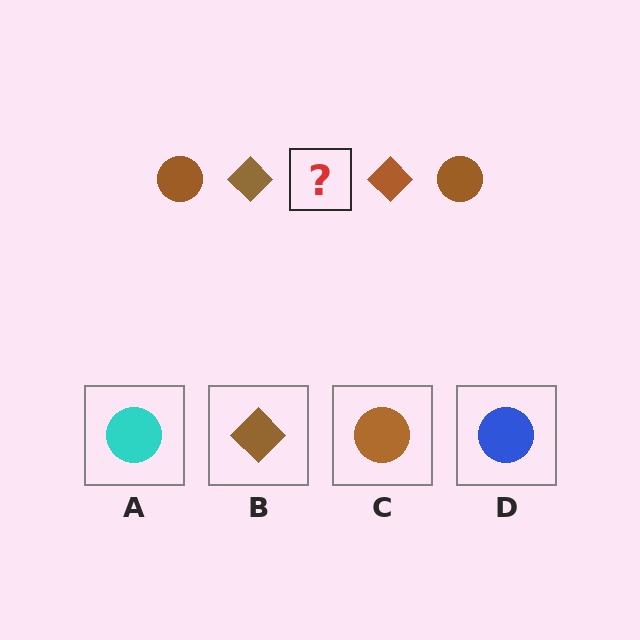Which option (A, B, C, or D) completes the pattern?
C.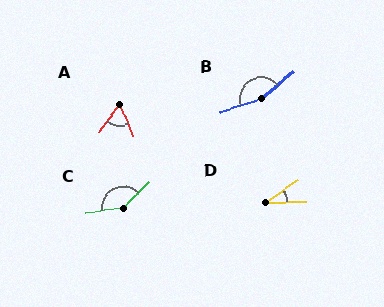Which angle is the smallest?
D, at approximately 33 degrees.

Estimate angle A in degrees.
Approximately 58 degrees.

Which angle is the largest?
B, at approximately 158 degrees.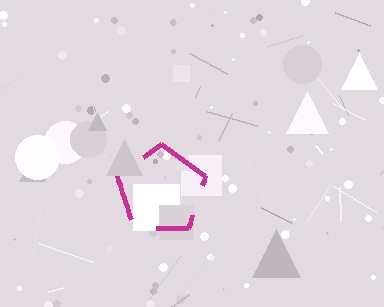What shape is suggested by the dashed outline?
The dashed outline suggests a pentagon.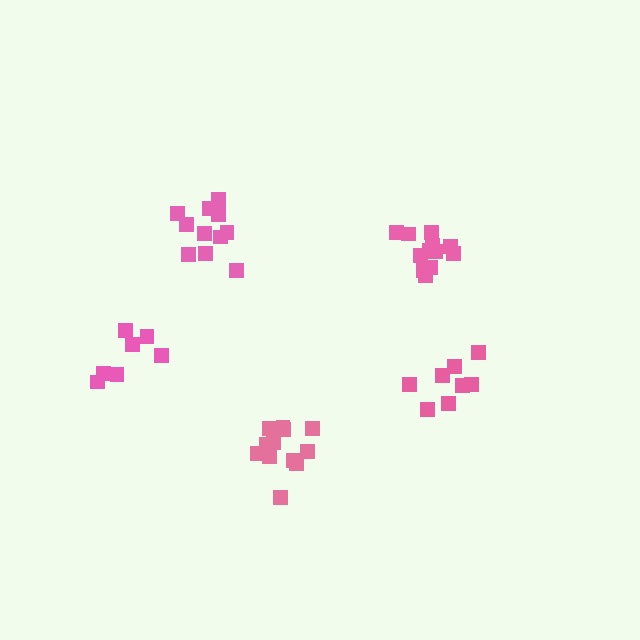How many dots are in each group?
Group 1: 12 dots, Group 2: 11 dots, Group 3: 8 dots, Group 4: 12 dots, Group 5: 7 dots (50 total).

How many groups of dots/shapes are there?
There are 5 groups.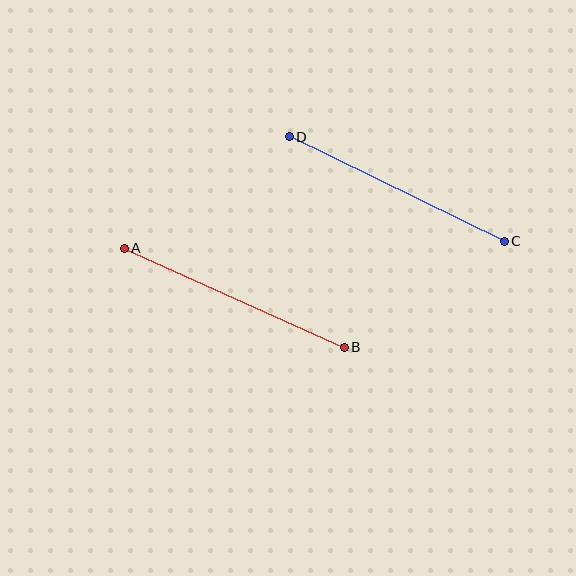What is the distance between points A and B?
The distance is approximately 242 pixels.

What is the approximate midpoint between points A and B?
The midpoint is at approximately (234, 298) pixels.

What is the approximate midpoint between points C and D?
The midpoint is at approximately (397, 189) pixels.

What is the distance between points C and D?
The distance is approximately 239 pixels.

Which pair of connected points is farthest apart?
Points A and B are farthest apart.